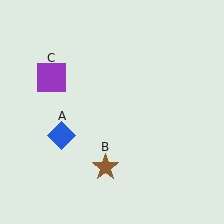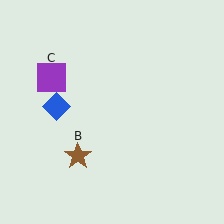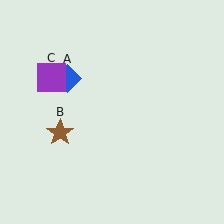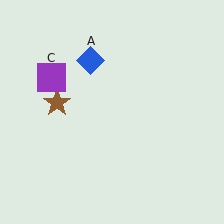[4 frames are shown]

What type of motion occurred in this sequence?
The blue diamond (object A), brown star (object B) rotated clockwise around the center of the scene.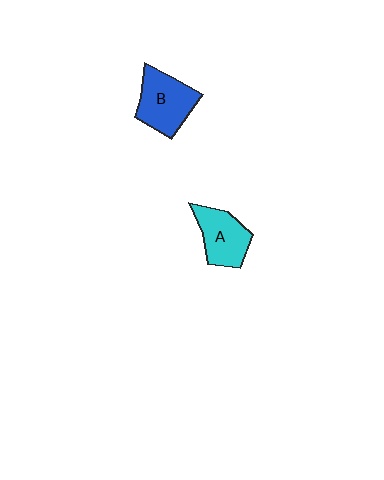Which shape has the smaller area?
Shape A (cyan).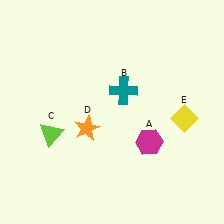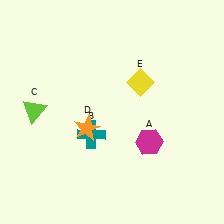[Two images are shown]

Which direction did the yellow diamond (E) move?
The yellow diamond (E) moved left.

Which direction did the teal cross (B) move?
The teal cross (B) moved down.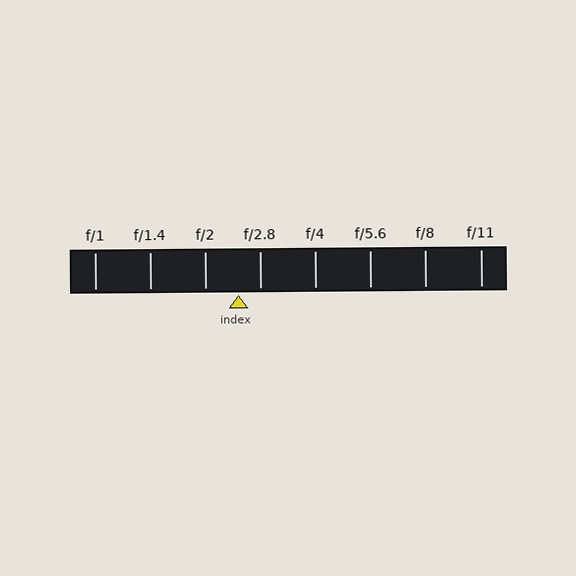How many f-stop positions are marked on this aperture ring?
There are 8 f-stop positions marked.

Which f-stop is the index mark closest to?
The index mark is closest to f/2.8.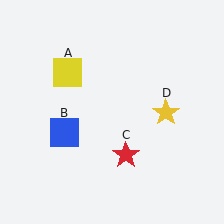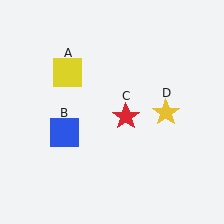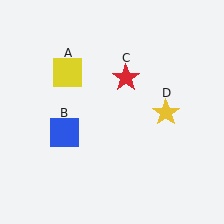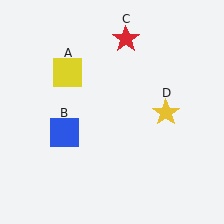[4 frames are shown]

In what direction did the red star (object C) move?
The red star (object C) moved up.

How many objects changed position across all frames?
1 object changed position: red star (object C).